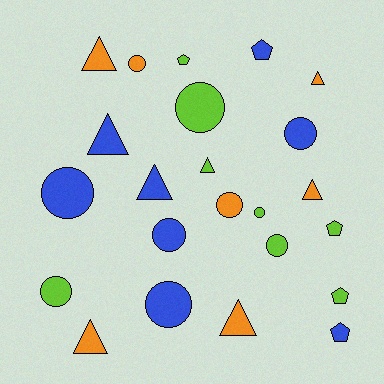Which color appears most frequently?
Blue, with 8 objects.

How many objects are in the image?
There are 23 objects.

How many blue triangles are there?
There are 2 blue triangles.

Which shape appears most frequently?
Circle, with 10 objects.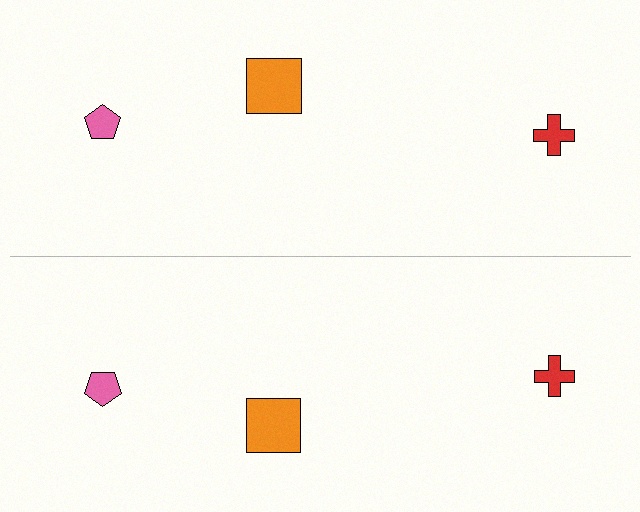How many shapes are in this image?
There are 6 shapes in this image.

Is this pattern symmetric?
Yes, this pattern has bilateral (reflection) symmetry.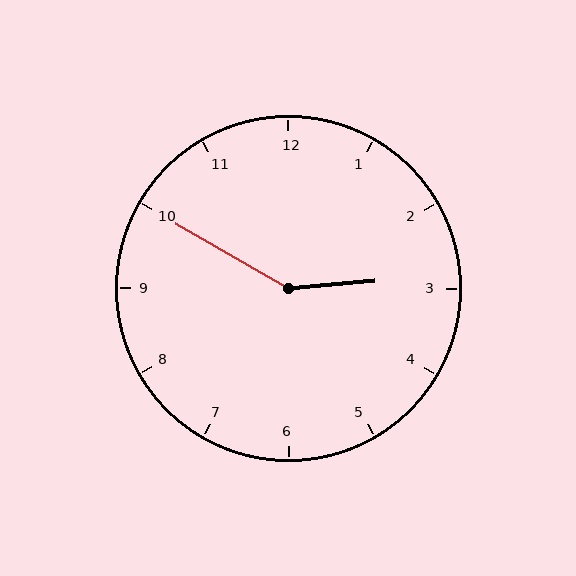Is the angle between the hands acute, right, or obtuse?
It is obtuse.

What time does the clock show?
2:50.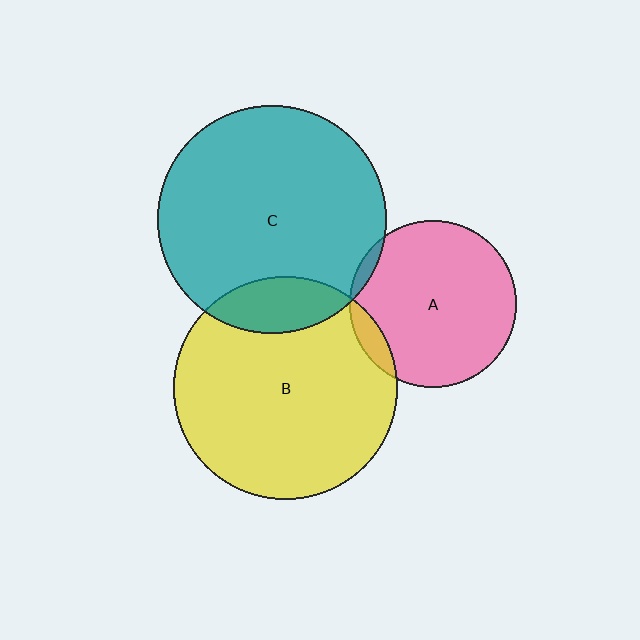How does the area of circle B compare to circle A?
Approximately 1.8 times.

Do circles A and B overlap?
Yes.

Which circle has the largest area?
Circle C (teal).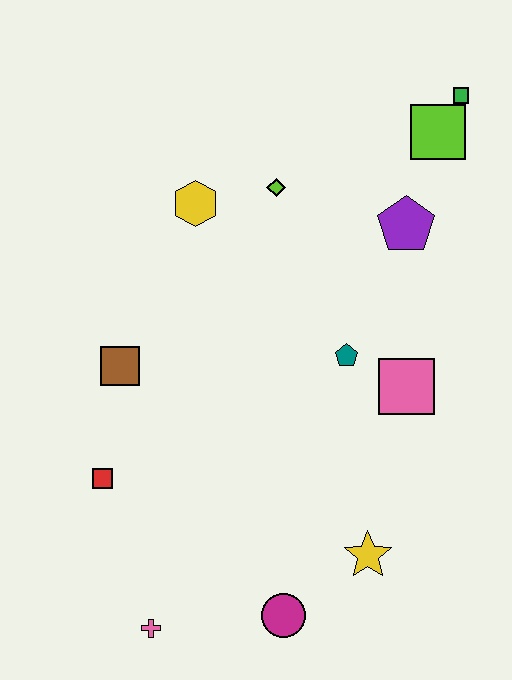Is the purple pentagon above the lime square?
No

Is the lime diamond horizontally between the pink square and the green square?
No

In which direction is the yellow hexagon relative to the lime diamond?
The yellow hexagon is to the left of the lime diamond.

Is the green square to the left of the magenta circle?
No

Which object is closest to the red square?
The brown square is closest to the red square.